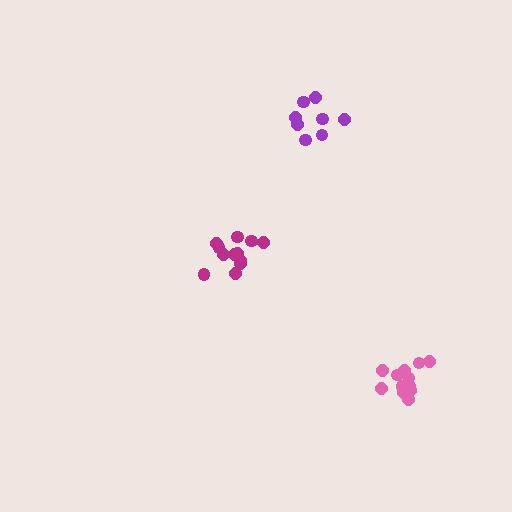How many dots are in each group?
Group 1: 12 dots, Group 2: 12 dots, Group 3: 8 dots (32 total).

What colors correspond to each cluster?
The clusters are colored: magenta, pink, purple.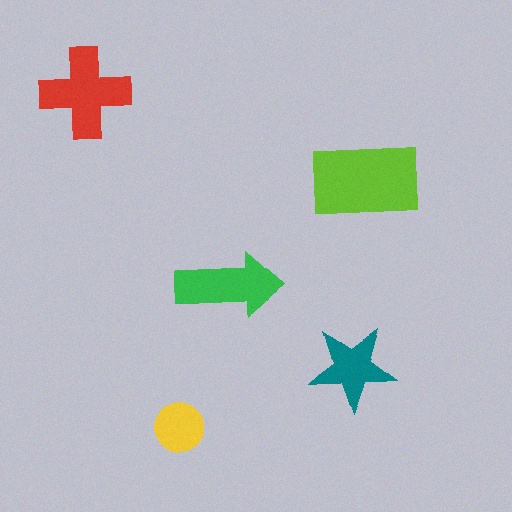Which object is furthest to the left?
The red cross is leftmost.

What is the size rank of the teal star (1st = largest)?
4th.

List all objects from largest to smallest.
The lime rectangle, the red cross, the green arrow, the teal star, the yellow circle.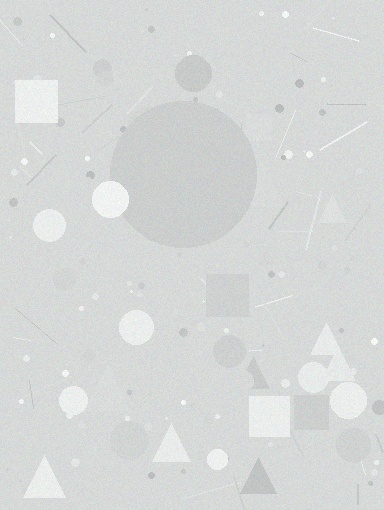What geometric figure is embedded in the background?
A circle is embedded in the background.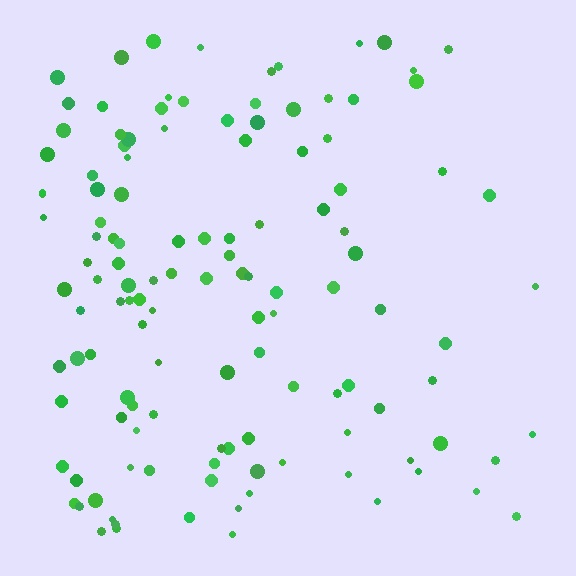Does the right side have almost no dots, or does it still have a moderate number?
Still a moderate number, just noticeably fewer than the left.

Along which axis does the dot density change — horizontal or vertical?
Horizontal.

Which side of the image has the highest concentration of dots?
The left.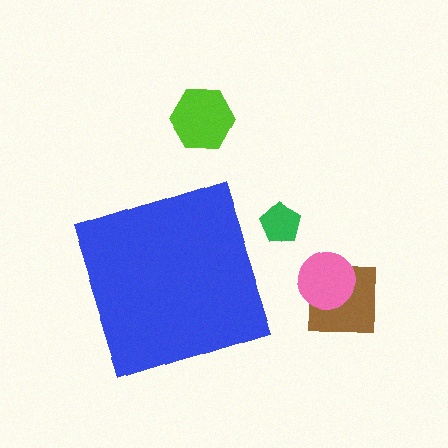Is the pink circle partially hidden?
No, the pink circle is fully visible.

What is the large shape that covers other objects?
A blue square.